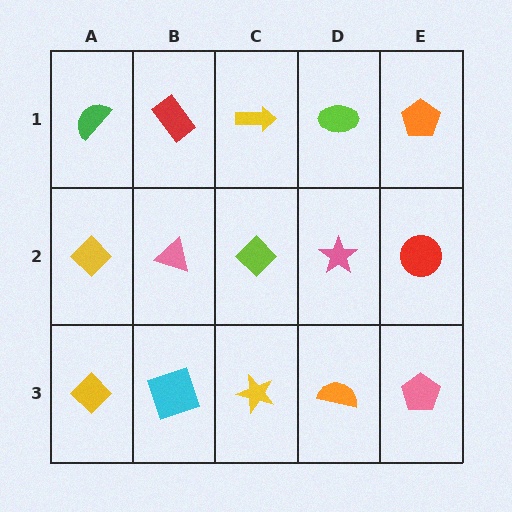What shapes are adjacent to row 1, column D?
A pink star (row 2, column D), a yellow arrow (row 1, column C), an orange pentagon (row 1, column E).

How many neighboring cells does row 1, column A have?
2.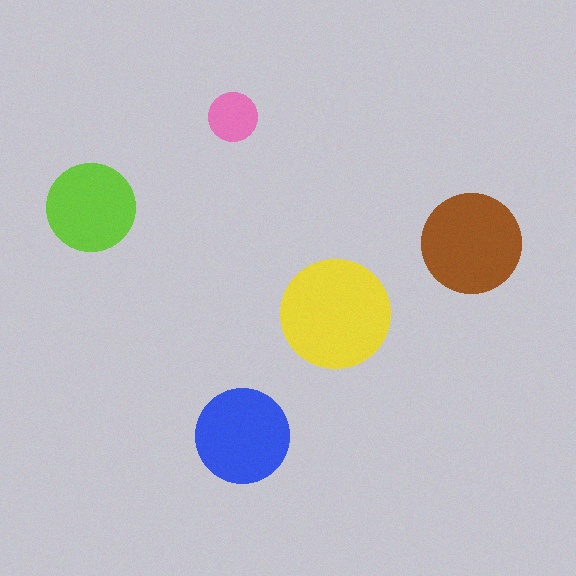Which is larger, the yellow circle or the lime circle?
The yellow one.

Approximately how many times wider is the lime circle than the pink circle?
About 2 times wider.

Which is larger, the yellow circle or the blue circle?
The yellow one.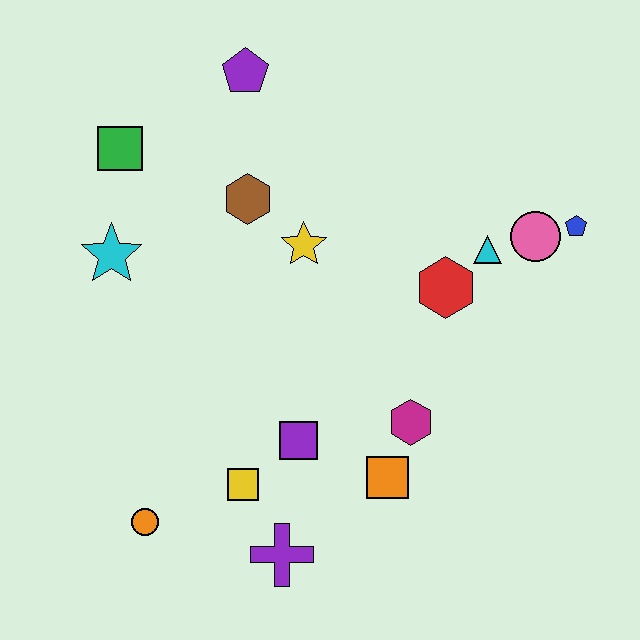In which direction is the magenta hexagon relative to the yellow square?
The magenta hexagon is to the right of the yellow square.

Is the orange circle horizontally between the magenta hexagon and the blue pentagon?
No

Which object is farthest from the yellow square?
The blue pentagon is farthest from the yellow square.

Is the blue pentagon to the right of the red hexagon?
Yes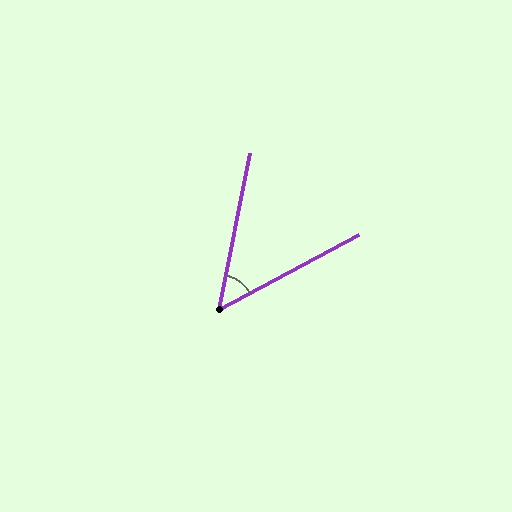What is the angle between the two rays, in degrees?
Approximately 51 degrees.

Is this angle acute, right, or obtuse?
It is acute.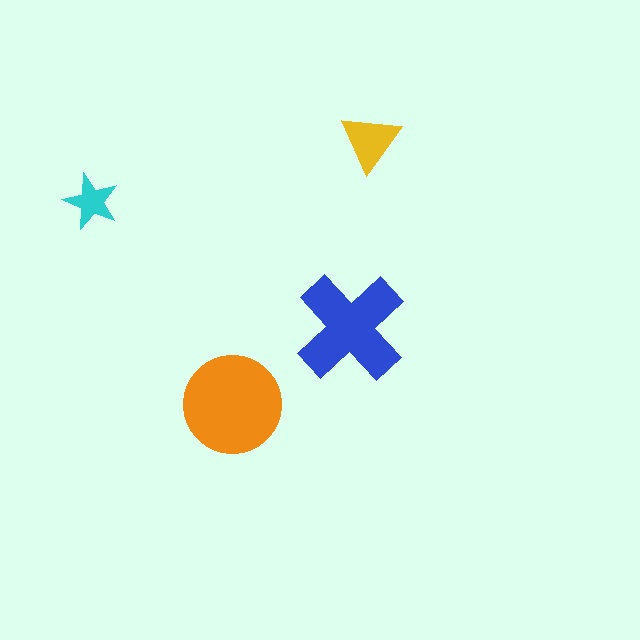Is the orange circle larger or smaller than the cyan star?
Larger.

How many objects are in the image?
There are 4 objects in the image.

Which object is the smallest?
The cyan star.